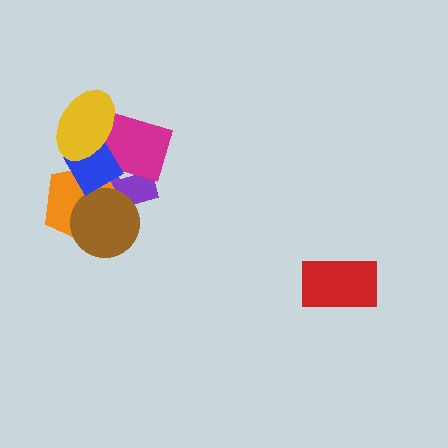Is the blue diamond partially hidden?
Yes, it is partially covered by another shape.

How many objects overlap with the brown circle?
3 objects overlap with the brown circle.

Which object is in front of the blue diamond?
The yellow ellipse is in front of the blue diamond.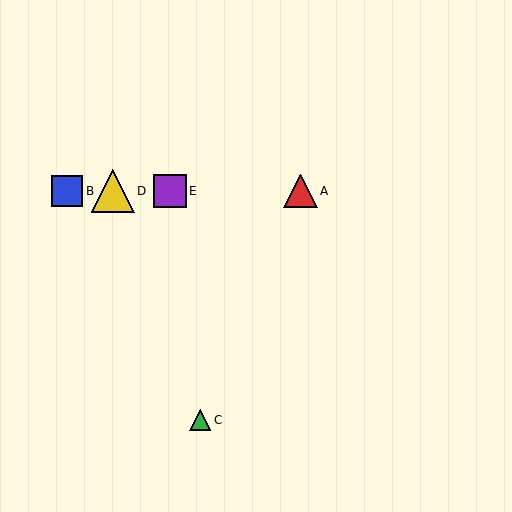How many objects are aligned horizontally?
4 objects (A, B, D, E) are aligned horizontally.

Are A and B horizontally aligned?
Yes, both are at y≈191.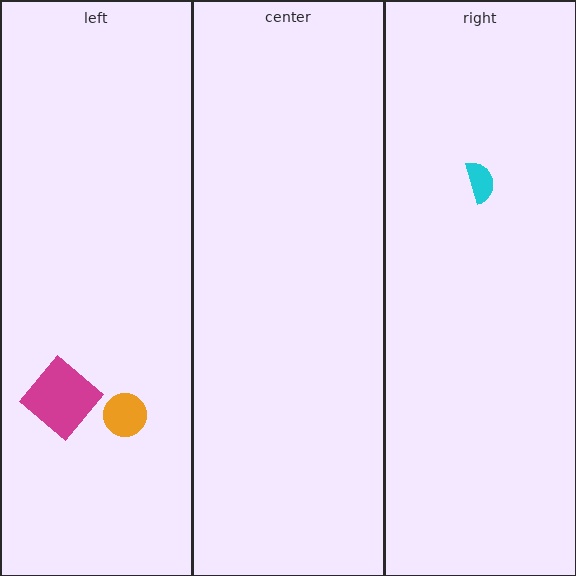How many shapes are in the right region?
1.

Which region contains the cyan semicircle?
The right region.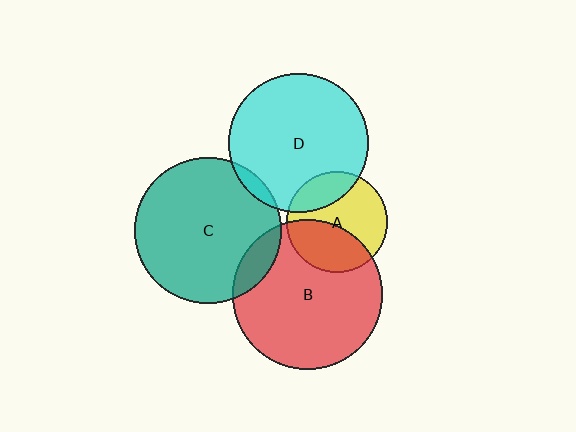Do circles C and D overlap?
Yes.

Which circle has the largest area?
Circle B (red).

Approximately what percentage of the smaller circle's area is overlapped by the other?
Approximately 5%.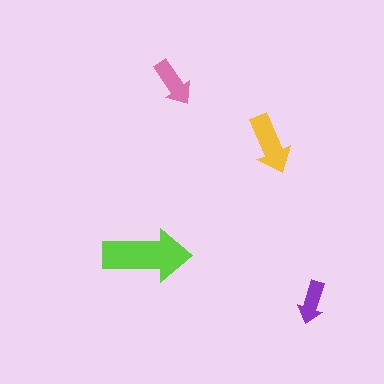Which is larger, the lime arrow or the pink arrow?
The lime one.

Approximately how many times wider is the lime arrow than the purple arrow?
About 2 times wider.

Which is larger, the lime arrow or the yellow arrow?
The lime one.